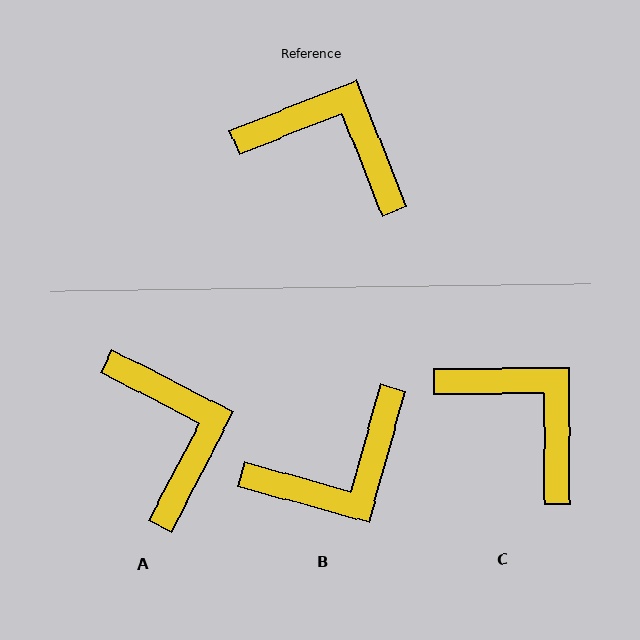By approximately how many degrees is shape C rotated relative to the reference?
Approximately 21 degrees clockwise.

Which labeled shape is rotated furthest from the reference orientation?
B, about 127 degrees away.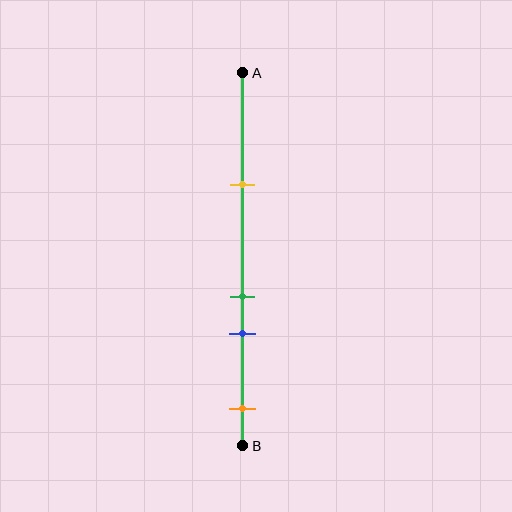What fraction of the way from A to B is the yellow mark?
The yellow mark is approximately 30% (0.3) of the way from A to B.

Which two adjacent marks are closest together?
The green and blue marks are the closest adjacent pair.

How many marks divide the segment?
There are 4 marks dividing the segment.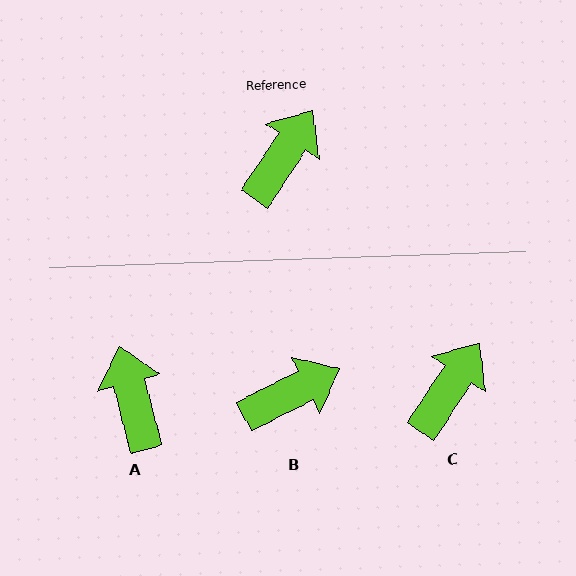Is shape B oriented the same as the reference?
No, it is off by about 30 degrees.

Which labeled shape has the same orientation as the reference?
C.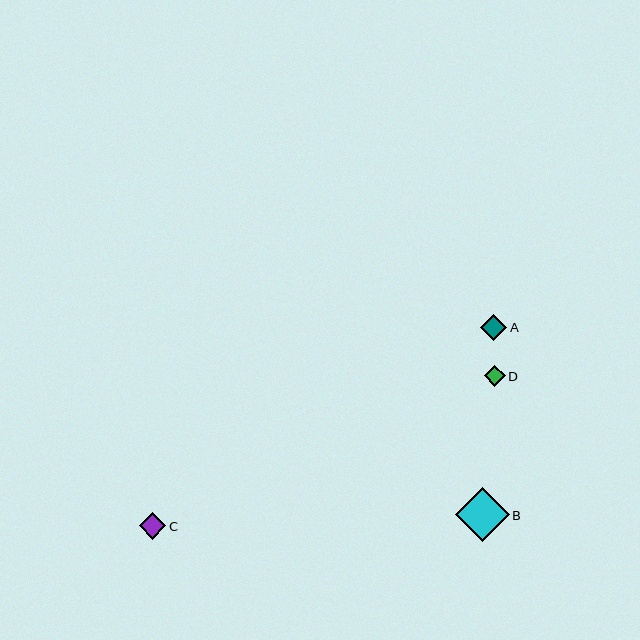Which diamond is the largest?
Diamond B is the largest with a size of approximately 54 pixels.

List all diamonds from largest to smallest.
From largest to smallest: B, C, A, D.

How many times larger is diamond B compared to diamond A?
Diamond B is approximately 2.1 times the size of diamond A.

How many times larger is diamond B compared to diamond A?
Diamond B is approximately 2.1 times the size of diamond A.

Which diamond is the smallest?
Diamond D is the smallest with a size of approximately 21 pixels.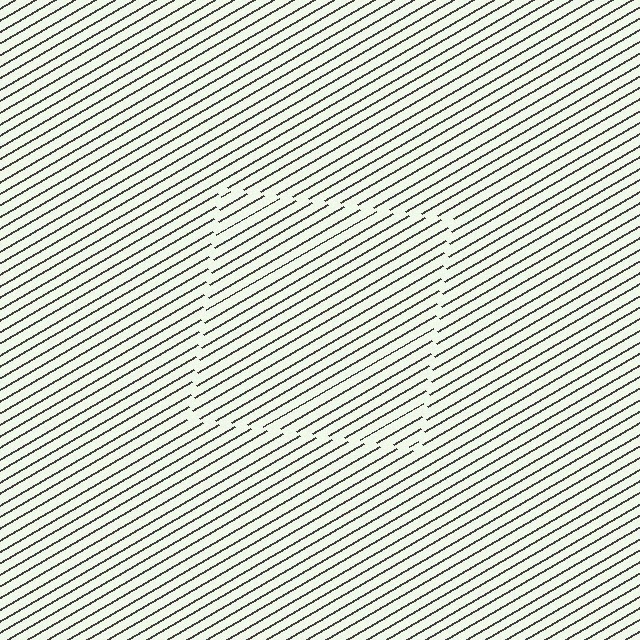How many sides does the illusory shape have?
4 sides — the line-ends trace a square.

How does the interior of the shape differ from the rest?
The interior of the shape contains the same grating, shifted by half a period — the contour is defined by the phase discontinuity where line-ends from the inner and outer gratings abut.